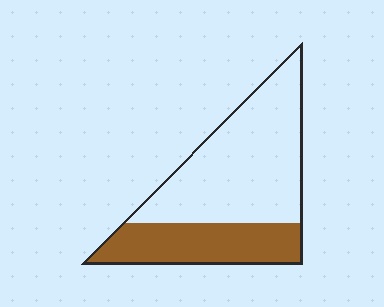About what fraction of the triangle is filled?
About one third (1/3).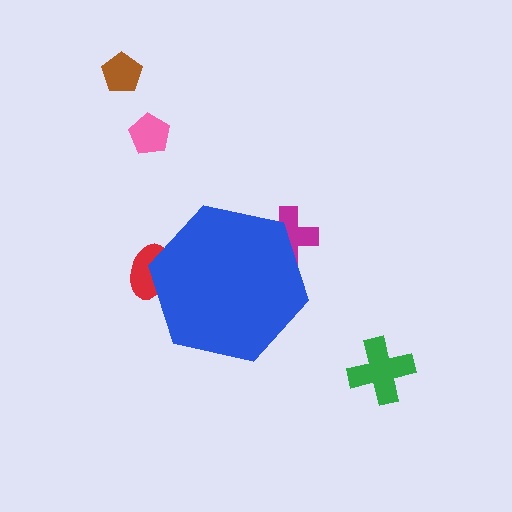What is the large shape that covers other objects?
A blue hexagon.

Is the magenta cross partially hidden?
Yes, the magenta cross is partially hidden behind the blue hexagon.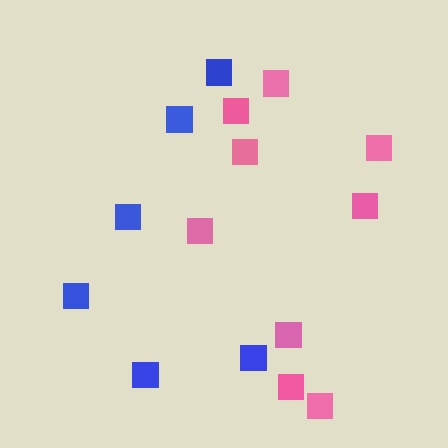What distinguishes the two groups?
There are 2 groups: one group of pink squares (9) and one group of blue squares (6).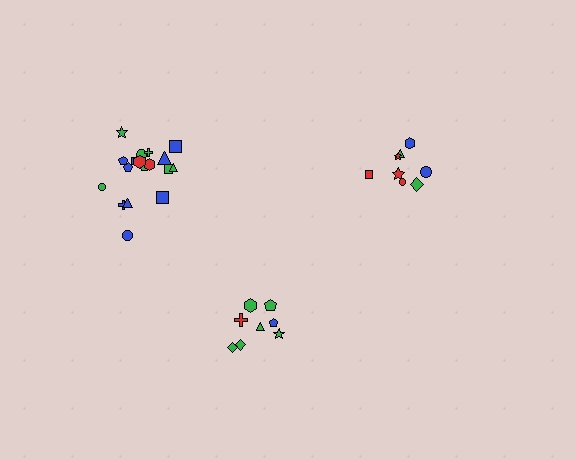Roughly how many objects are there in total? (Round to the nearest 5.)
Roughly 35 objects in total.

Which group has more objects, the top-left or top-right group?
The top-left group.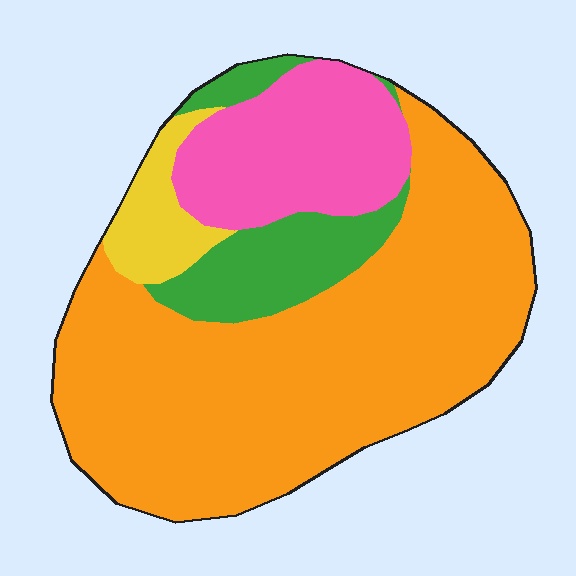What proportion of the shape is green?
Green covers about 15% of the shape.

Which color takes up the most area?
Orange, at roughly 60%.